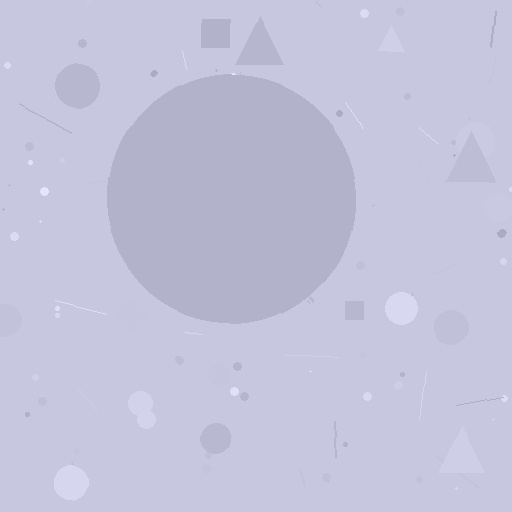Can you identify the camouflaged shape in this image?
The camouflaged shape is a circle.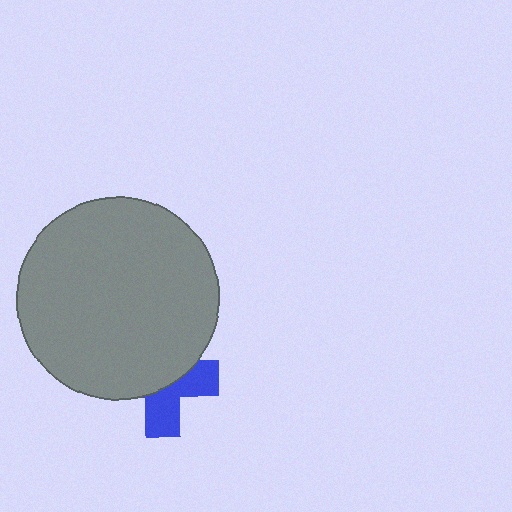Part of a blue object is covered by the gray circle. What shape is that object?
It is a cross.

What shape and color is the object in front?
The object in front is a gray circle.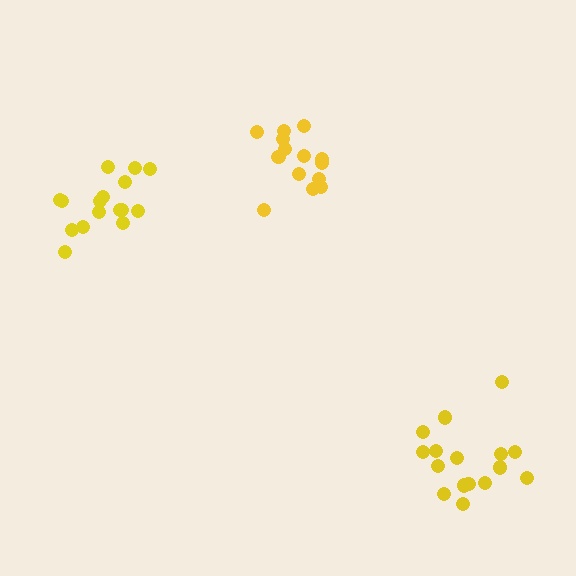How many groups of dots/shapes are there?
There are 3 groups.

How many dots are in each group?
Group 1: 16 dots, Group 2: 14 dots, Group 3: 16 dots (46 total).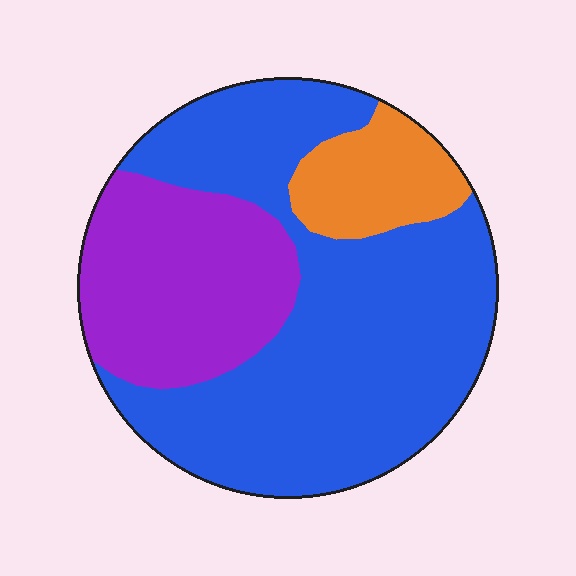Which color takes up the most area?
Blue, at roughly 60%.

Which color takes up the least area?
Orange, at roughly 10%.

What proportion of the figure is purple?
Purple covers roughly 25% of the figure.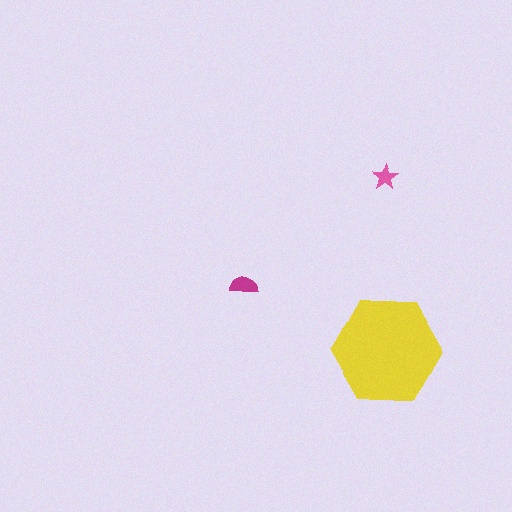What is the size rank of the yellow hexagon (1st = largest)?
1st.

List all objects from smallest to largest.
The pink star, the magenta semicircle, the yellow hexagon.